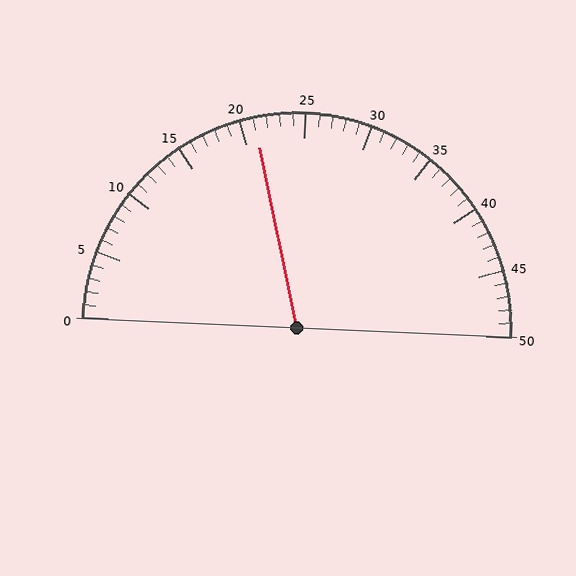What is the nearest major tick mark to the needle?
The nearest major tick mark is 20.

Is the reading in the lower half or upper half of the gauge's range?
The reading is in the lower half of the range (0 to 50).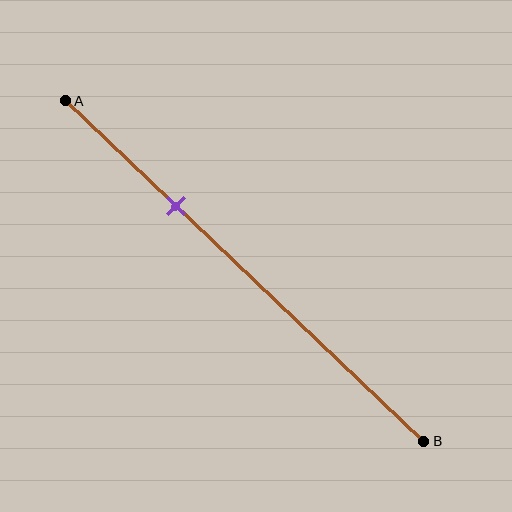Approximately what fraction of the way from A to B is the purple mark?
The purple mark is approximately 30% of the way from A to B.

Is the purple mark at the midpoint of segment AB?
No, the mark is at about 30% from A, not at the 50% midpoint.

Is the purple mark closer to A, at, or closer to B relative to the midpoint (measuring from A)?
The purple mark is closer to point A than the midpoint of segment AB.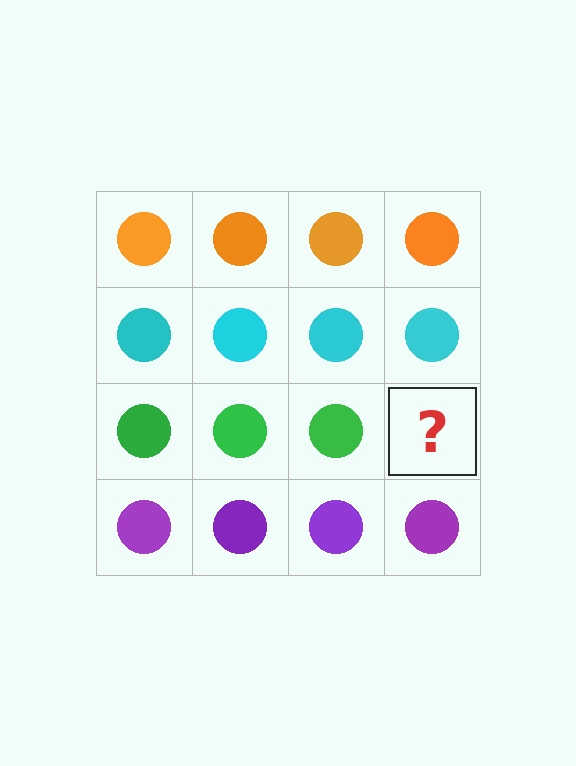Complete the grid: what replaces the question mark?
The question mark should be replaced with a green circle.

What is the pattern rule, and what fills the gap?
The rule is that each row has a consistent color. The gap should be filled with a green circle.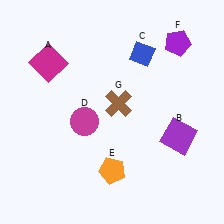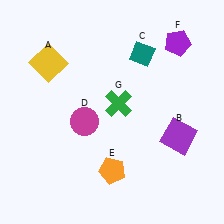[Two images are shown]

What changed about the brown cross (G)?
In Image 1, G is brown. In Image 2, it changed to green.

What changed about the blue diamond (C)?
In Image 1, C is blue. In Image 2, it changed to teal.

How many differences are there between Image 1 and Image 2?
There are 3 differences between the two images.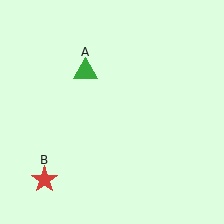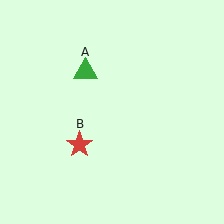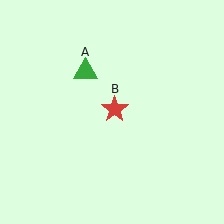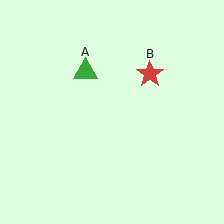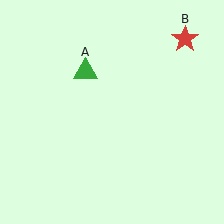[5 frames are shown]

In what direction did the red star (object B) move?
The red star (object B) moved up and to the right.